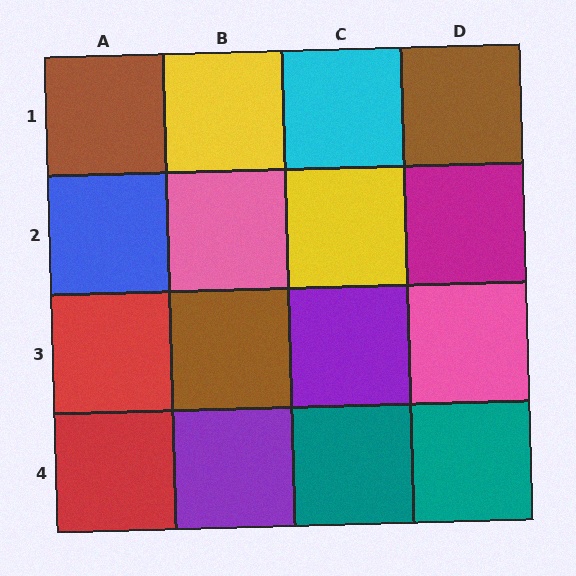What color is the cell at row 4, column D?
Teal.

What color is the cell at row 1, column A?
Brown.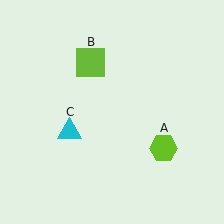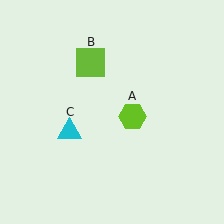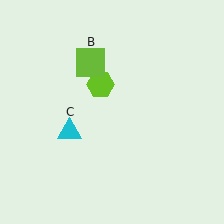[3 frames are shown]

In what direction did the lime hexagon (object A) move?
The lime hexagon (object A) moved up and to the left.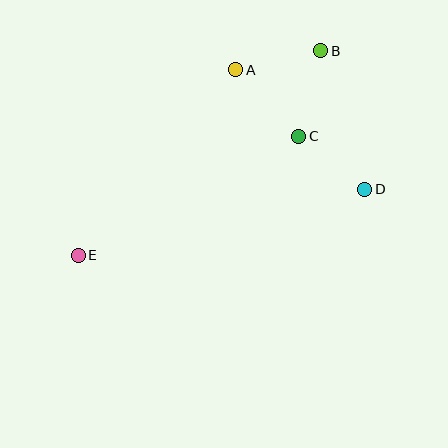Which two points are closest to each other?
Points C and D are closest to each other.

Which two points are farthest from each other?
Points B and E are farthest from each other.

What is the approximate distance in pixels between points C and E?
The distance between C and E is approximately 250 pixels.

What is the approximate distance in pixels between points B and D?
The distance between B and D is approximately 146 pixels.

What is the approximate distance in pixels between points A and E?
The distance between A and E is approximately 244 pixels.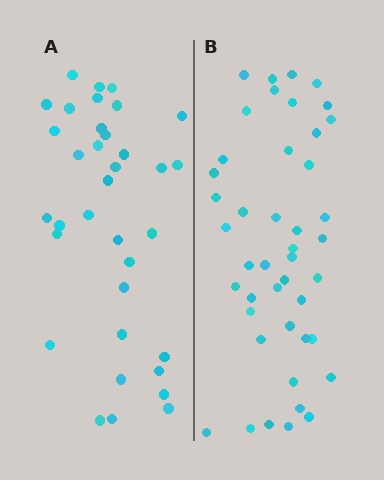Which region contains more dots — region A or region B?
Region B (the right region) has more dots.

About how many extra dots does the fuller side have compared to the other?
Region B has roughly 8 or so more dots than region A.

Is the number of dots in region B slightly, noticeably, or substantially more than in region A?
Region B has noticeably more, but not dramatically so. The ratio is roughly 1.3 to 1.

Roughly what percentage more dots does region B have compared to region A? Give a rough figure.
About 25% more.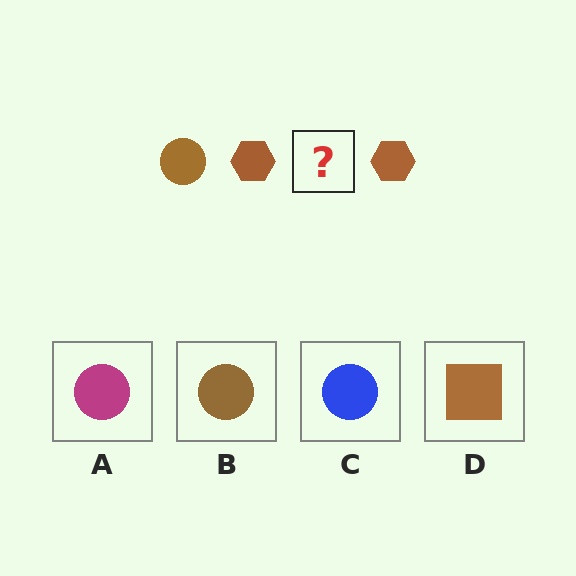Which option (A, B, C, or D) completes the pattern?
B.